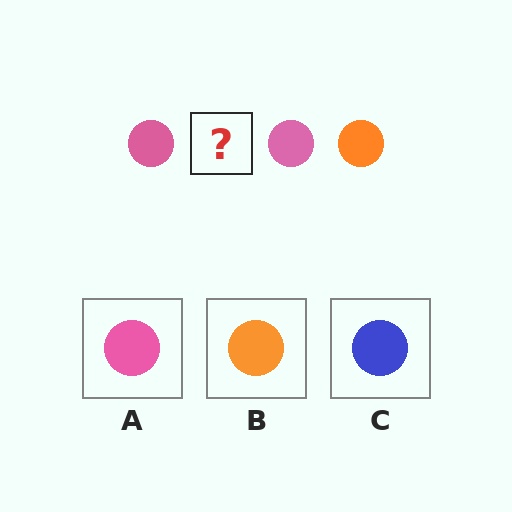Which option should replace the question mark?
Option B.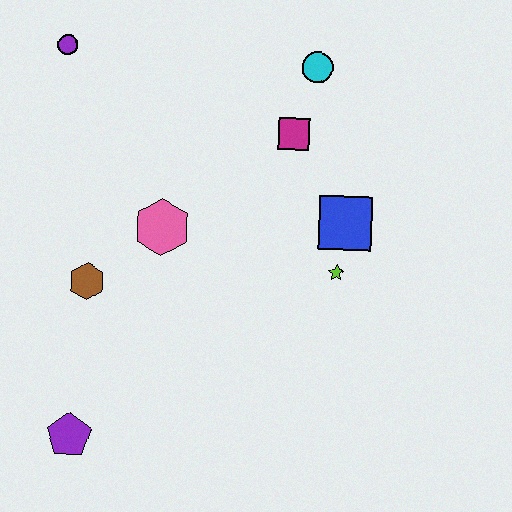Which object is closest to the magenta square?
The cyan circle is closest to the magenta square.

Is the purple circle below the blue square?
No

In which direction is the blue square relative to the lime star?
The blue square is above the lime star.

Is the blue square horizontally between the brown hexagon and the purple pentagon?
No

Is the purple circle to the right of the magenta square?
No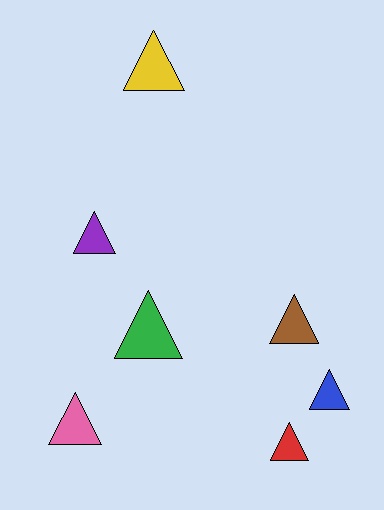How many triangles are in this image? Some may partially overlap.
There are 7 triangles.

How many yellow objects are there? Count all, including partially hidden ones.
There is 1 yellow object.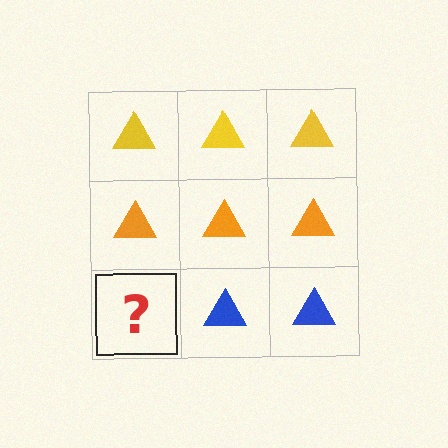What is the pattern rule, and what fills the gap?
The rule is that each row has a consistent color. The gap should be filled with a blue triangle.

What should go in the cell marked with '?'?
The missing cell should contain a blue triangle.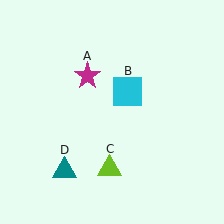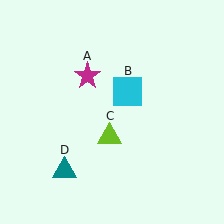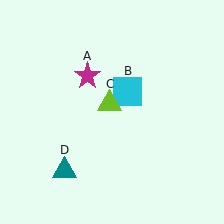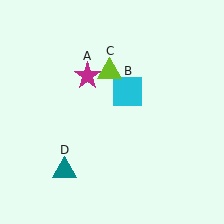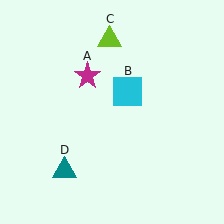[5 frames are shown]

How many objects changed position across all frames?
1 object changed position: lime triangle (object C).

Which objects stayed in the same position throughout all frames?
Magenta star (object A) and cyan square (object B) and teal triangle (object D) remained stationary.